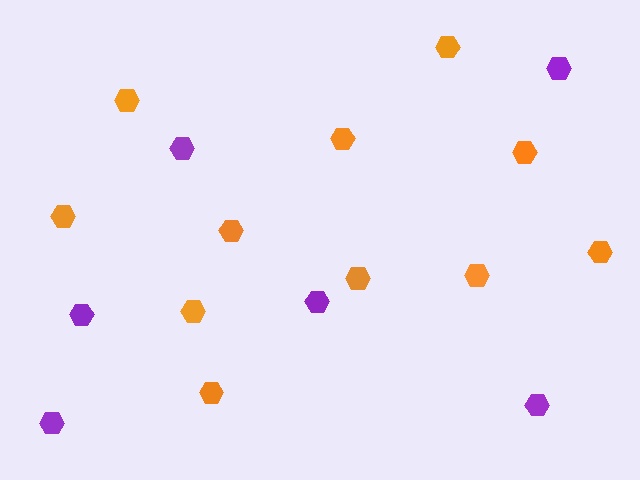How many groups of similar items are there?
There are 2 groups: one group of purple hexagons (6) and one group of orange hexagons (11).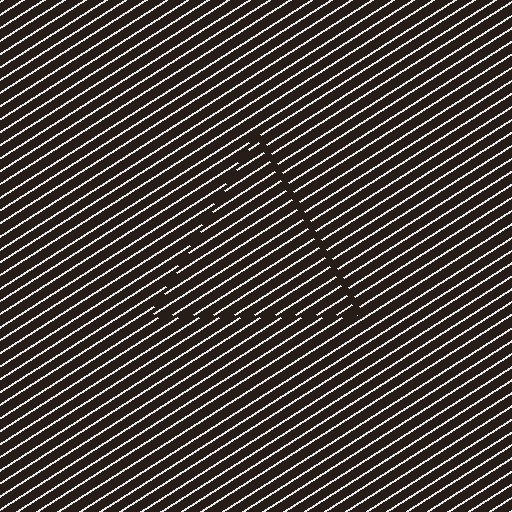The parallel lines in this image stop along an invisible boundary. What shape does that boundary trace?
An illusory triangle. The interior of the shape contains the same grating, shifted by half a period — the contour is defined by the phase discontinuity where line-ends from the inner and outer gratings abut.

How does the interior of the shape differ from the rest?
The interior of the shape contains the same grating, shifted by half a period — the contour is defined by the phase discontinuity where line-ends from the inner and outer gratings abut.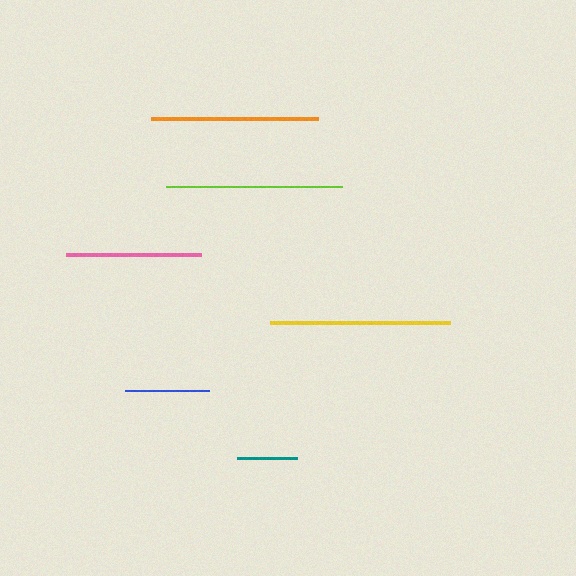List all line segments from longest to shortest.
From longest to shortest: yellow, lime, orange, pink, blue, teal.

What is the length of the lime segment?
The lime segment is approximately 176 pixels long.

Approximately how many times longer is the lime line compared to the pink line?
The lime line is approximately 1.3 times the length of the pink line.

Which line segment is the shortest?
The teal line is the shortest at approximately 60 pixels.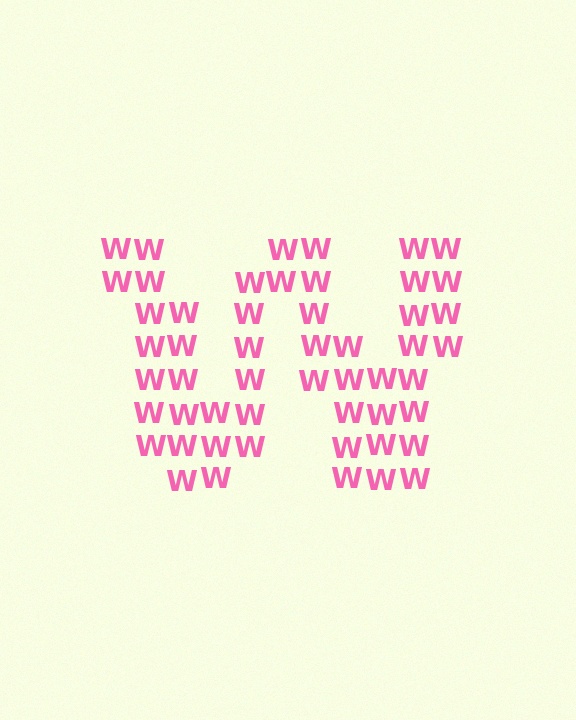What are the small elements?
The small elements are letter W's.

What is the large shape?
The large shape is the letter W.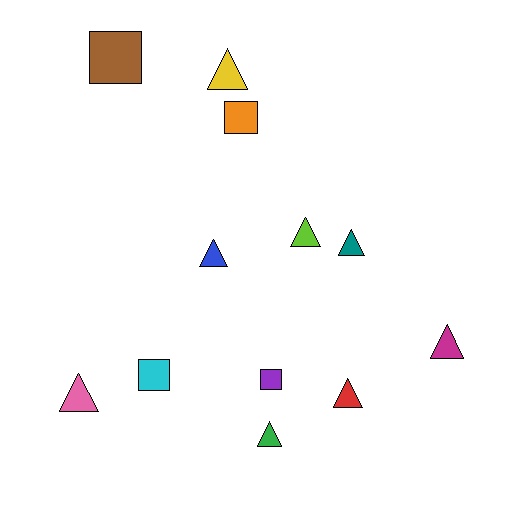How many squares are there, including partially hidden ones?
There are 4 squares.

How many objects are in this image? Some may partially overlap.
There are 12 objects.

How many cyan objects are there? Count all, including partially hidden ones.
There is 1 cyan object.